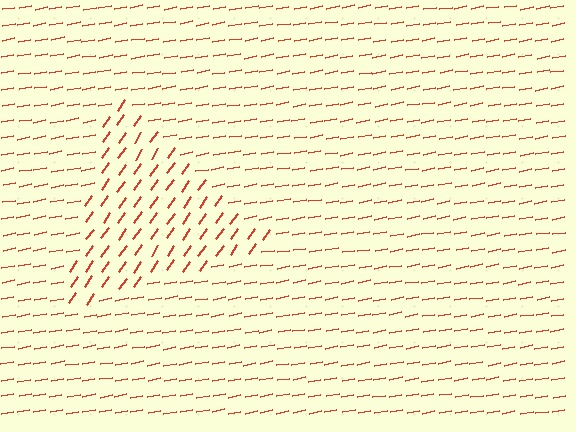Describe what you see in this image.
The image is filled with small red line segments. A triangle region in the image has lines oriented differently from the surrounding lines, creating a visible texture boundary.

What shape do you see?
I see a triangle.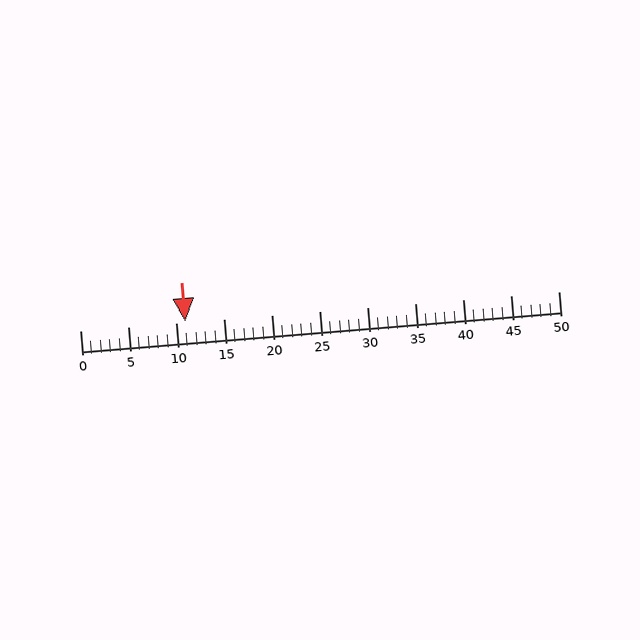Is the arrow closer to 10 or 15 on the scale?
The arrow is closer to 10.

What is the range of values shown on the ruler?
The ruler shows values from 0 to 50.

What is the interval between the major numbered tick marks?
The major tick marks are spaced 5 units apart.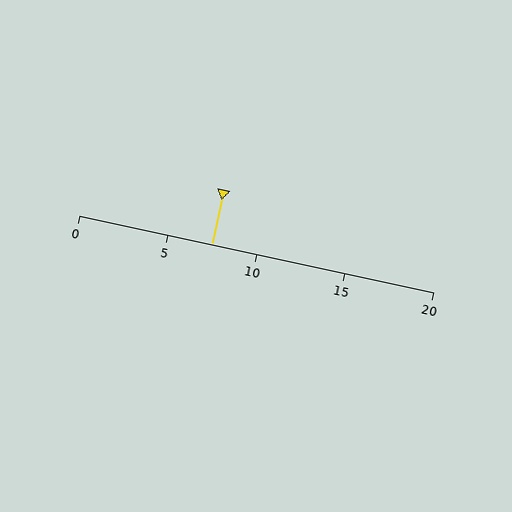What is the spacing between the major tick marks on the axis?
The major ticks are spaced 5 apart.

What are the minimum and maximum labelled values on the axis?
The axis runs from 0 to 20.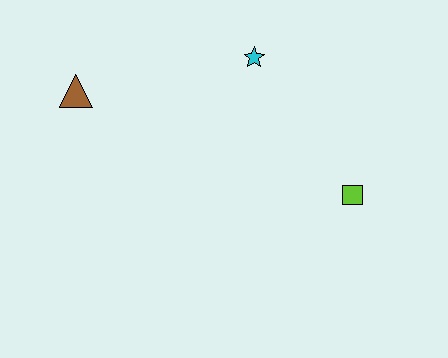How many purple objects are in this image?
There are no purple objects.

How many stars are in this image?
There is 1 star.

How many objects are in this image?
There are 3 objects.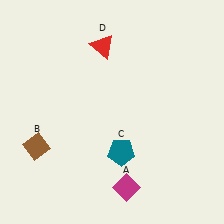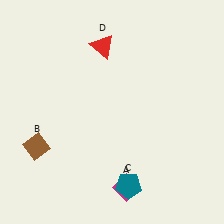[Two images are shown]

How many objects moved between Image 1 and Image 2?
1 object moved between the two images.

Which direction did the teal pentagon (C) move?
The teal pentagon (C) moved down.